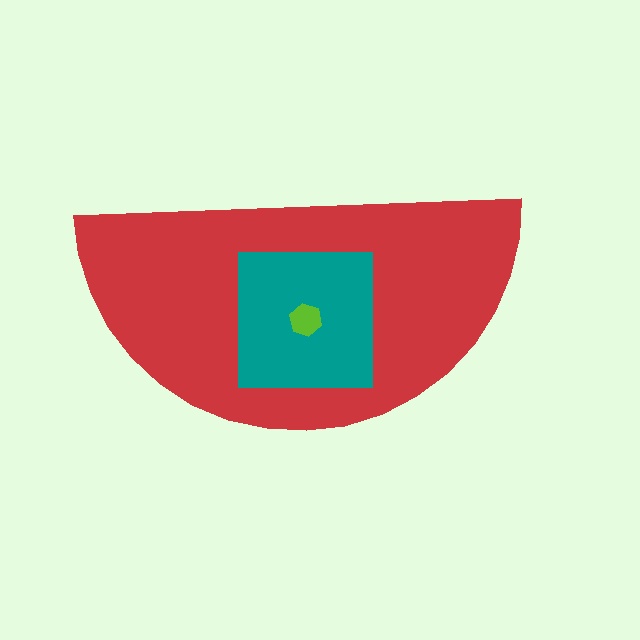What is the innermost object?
The lime hexagon.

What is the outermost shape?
The red semicircle.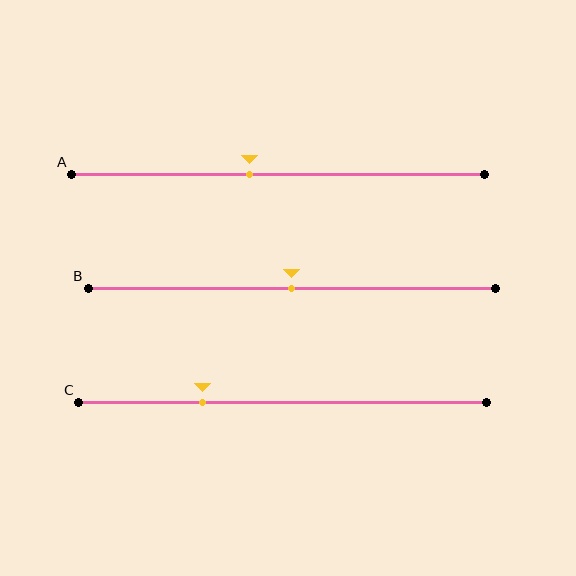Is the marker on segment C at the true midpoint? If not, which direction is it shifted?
No, the marker on segment C is shifted to the left by about 20% of the segment length.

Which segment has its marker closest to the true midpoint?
Segment B has its marker closest to the true midpoint.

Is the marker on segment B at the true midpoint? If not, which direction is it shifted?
Yes, the marker on segment B is at the true midpoint.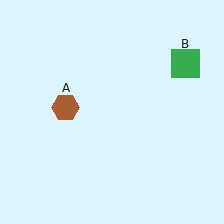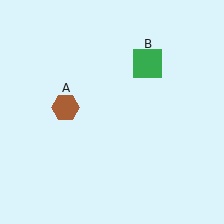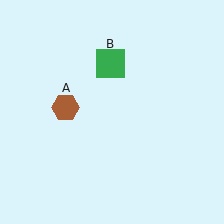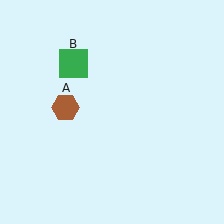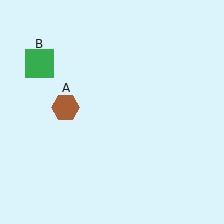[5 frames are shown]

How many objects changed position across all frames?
1 object changed position: green square (object B).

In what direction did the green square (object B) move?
The green square (object B) moved left.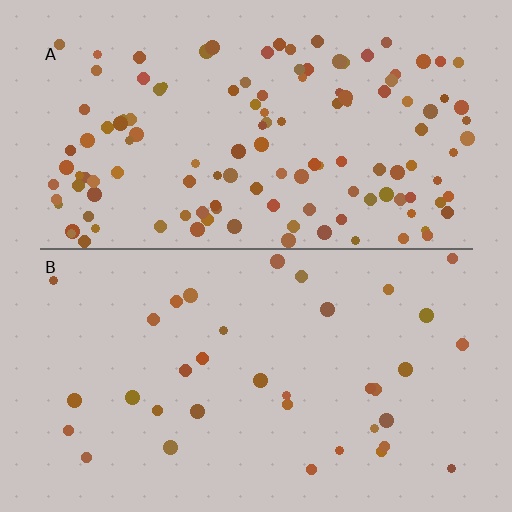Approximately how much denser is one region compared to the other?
Approximately 3.6× — region A over region B.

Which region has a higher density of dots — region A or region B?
A (the top).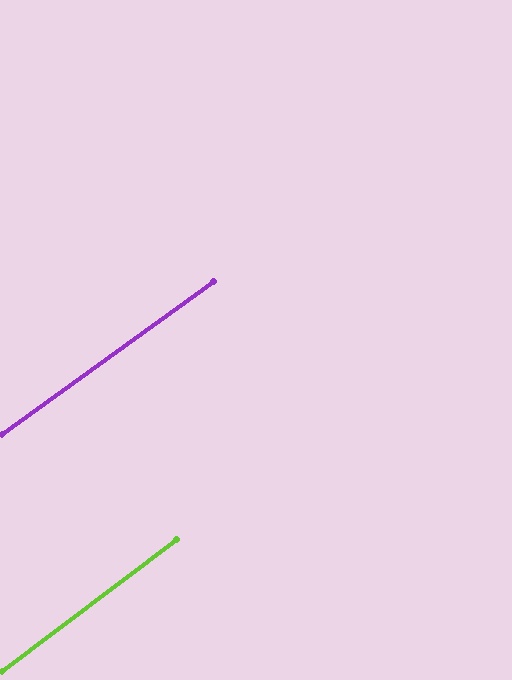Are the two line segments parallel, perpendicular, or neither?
Parallel — their directions differ by only 1.3°.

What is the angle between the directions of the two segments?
Approximately 1 degree.